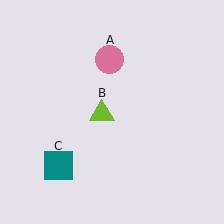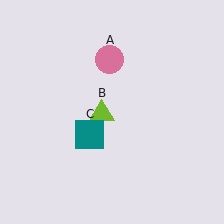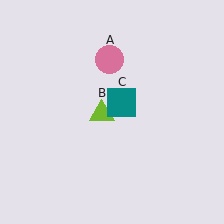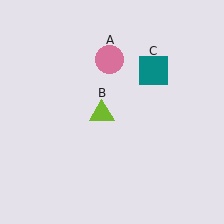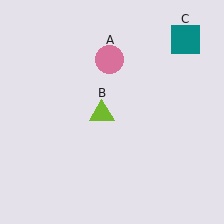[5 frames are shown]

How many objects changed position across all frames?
1 object changed position: teal square (object C).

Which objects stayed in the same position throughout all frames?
Pink circle (object A) and lime triangle (object B) remained stationary.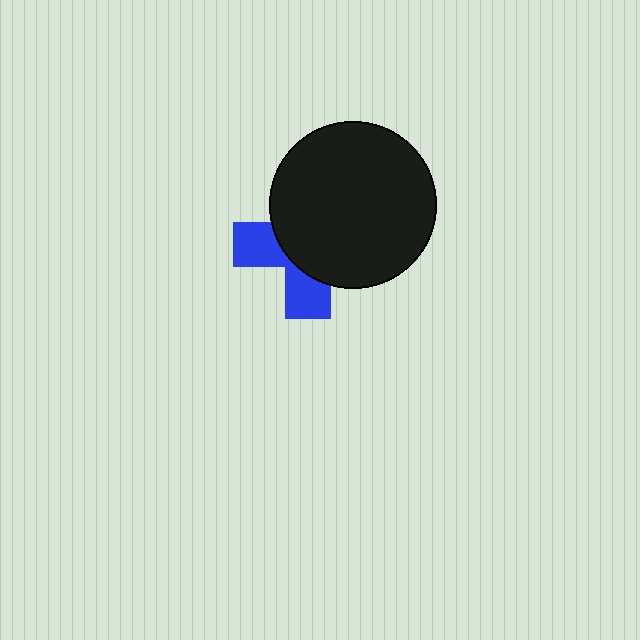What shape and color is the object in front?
The object in front is a black circle.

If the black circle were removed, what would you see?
You would see the complete blue cross.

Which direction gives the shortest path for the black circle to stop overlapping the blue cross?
Moving toward the upper-right gives the shortest separation.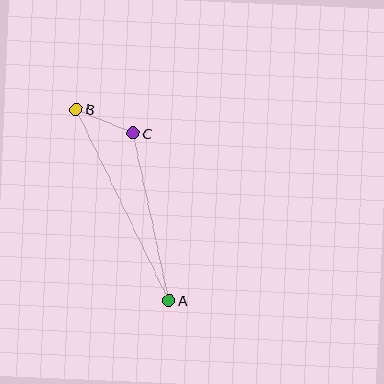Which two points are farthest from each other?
Points A and B are farthest from each other.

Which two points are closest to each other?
Points B and C are closest to each other.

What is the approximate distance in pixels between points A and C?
The distance between A and C is approximately 171 pixels.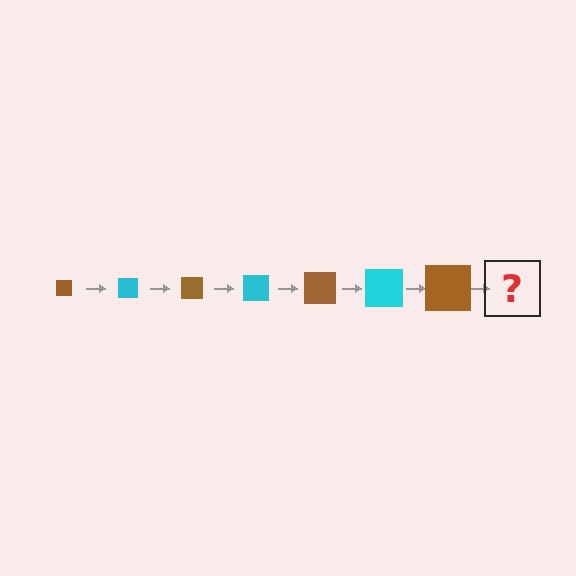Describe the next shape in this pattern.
It should be a cyan square, larger than the previous one.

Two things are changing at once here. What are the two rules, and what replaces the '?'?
The two rules are that the square grows larger each step and the color cycles through brown and cyan. The '?' should be a cyan square, larger than the previous one.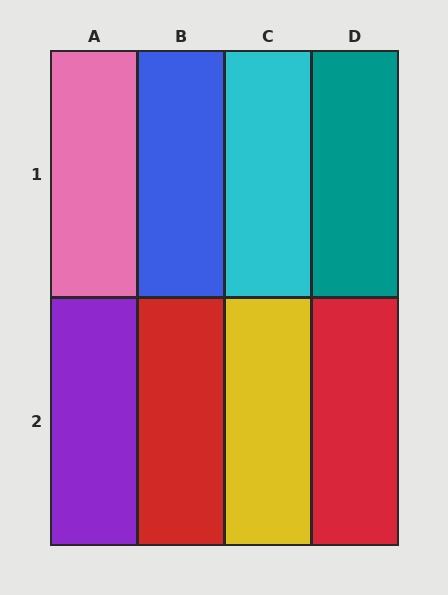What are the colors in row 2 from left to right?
Purple, red, yellow, red.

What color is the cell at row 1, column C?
Cyan.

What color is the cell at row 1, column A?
Pink.